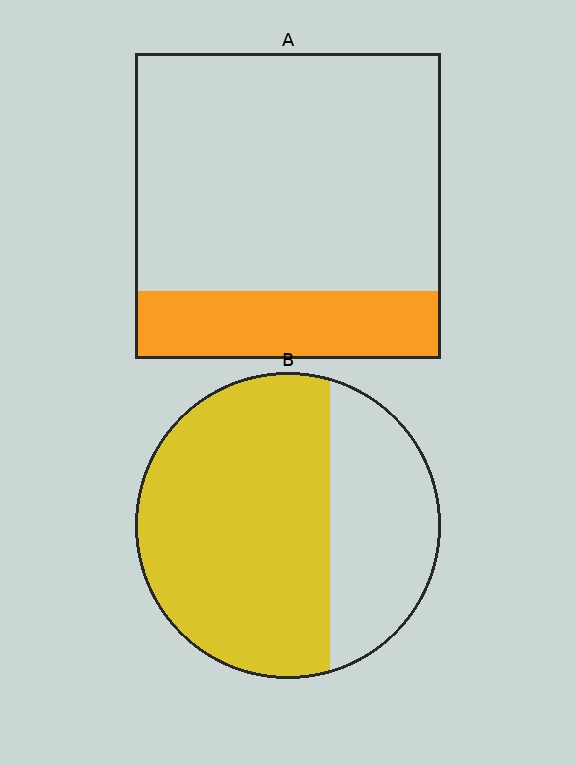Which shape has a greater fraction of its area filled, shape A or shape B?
Shape B.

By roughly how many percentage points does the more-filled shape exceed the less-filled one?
By roughly 45 percentage points (B over A).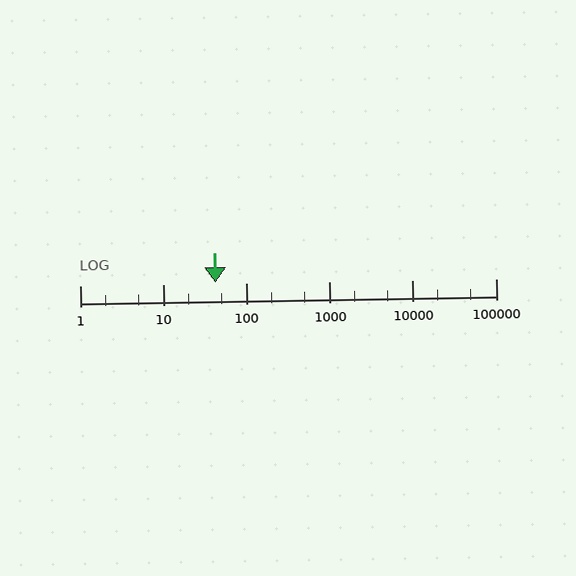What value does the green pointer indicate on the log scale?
The pointer indicates approximately 43.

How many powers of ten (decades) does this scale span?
The scale spans 5 decades, from 1 to 100000.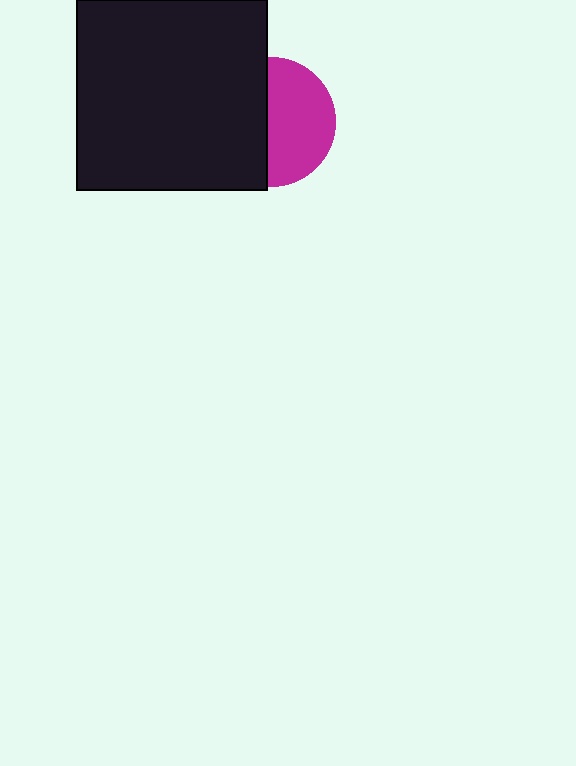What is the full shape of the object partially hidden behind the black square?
The partially hidden object is a magenta circle.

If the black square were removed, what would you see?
You would see the complete magenta circle.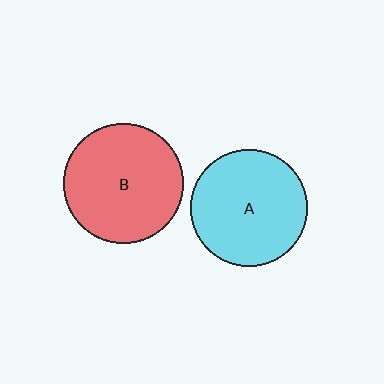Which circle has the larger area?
Circle B (red).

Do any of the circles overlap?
No, none of the circles overlap.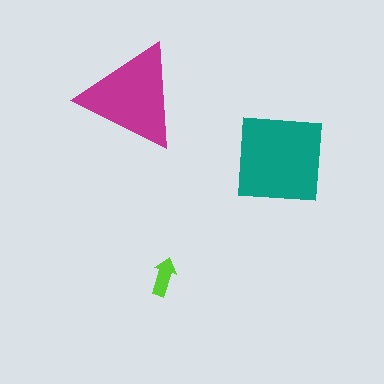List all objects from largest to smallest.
The teal square, the magenta triangle, the lime arrow.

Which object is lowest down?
The lime arrow is bottommost.